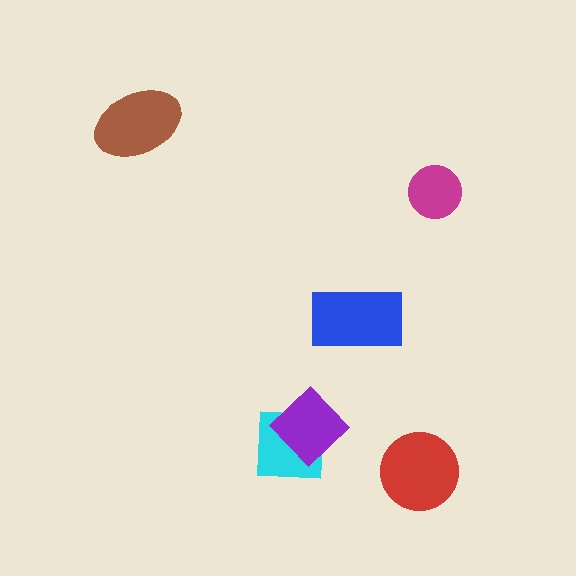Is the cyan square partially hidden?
Yes, it is partially covered by another shape.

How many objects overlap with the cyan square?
1 object overlaps with the cyan square.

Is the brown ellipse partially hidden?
No, no other shape covers it.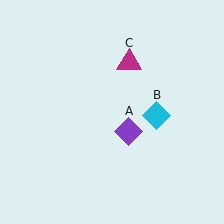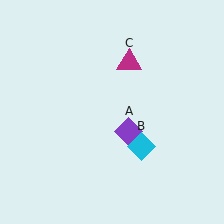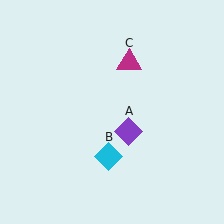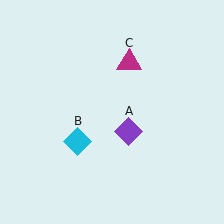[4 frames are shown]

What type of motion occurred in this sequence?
The cyan diamond (object B) rotated clockwise around the center of the scene.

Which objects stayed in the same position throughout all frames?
Purple diamond (object A) and magenta triangle (object C) remained stationary.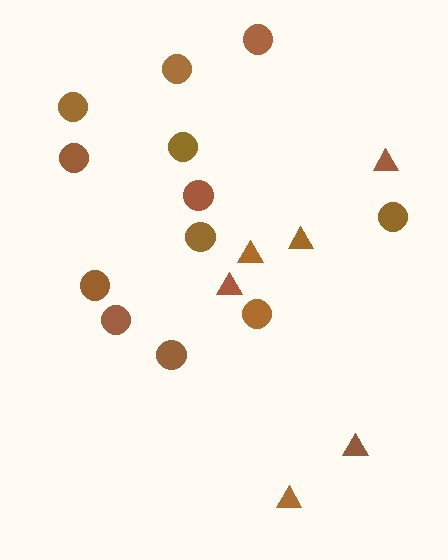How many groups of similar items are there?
There are 2 groups: one group of triangles (6) and one group of circles (12).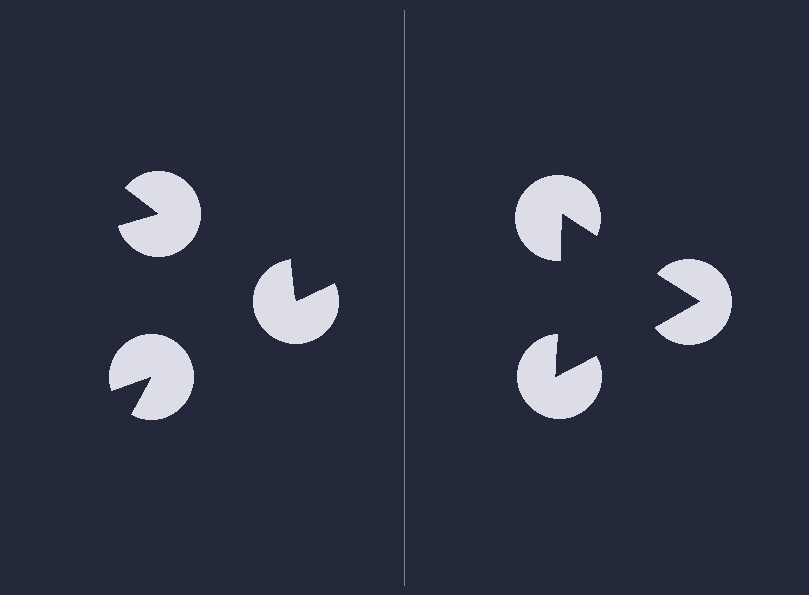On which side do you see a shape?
An illusory triangle appears on the right side. On the left side the wedge cuts are rotated, so no coherent shape forms.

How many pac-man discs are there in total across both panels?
6 — 3 on each side.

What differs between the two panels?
The pac-man discs are positioned identically on both sides; only the wedge orientations differ. On the right they align to a triangle; on the left they are misaligned.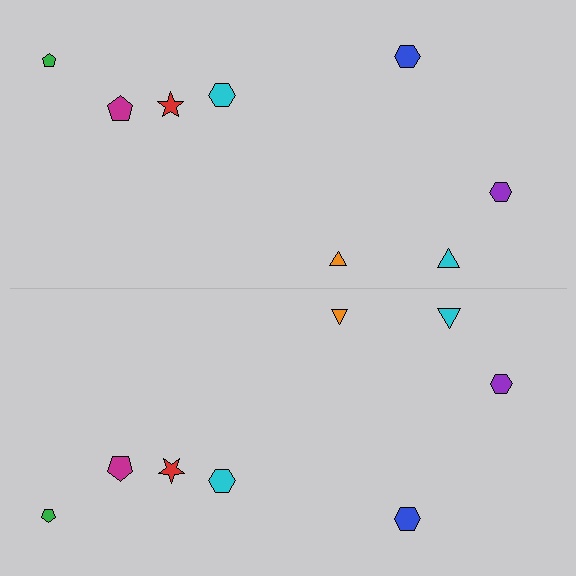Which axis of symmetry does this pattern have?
The pattern has a horizontal axis of symmetry running through the center of the image.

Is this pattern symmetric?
Yes, this pattern has bilateral (reflection) symmetry.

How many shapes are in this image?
There are 16 shapes in this image.